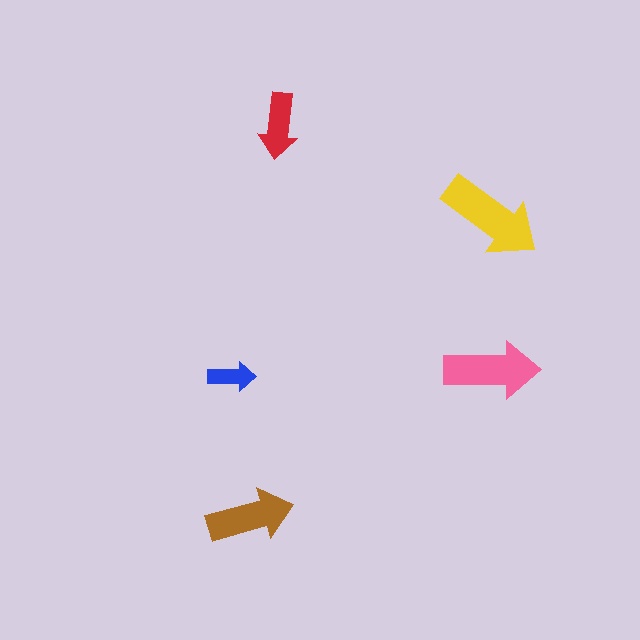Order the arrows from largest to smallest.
the yellow one, the pink one, the brown one, the red one, the blue one.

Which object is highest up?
The red arrow is topmost.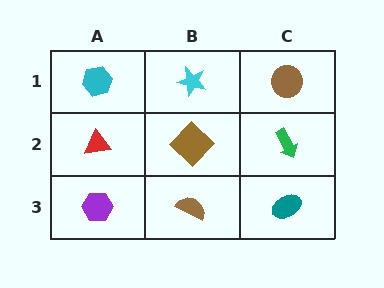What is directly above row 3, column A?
A red triangle.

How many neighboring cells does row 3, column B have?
3.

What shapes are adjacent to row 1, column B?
A brown diamond (row 2, column B), a cyan hexagon (row 1, column A), a brown circle (row 1, column C).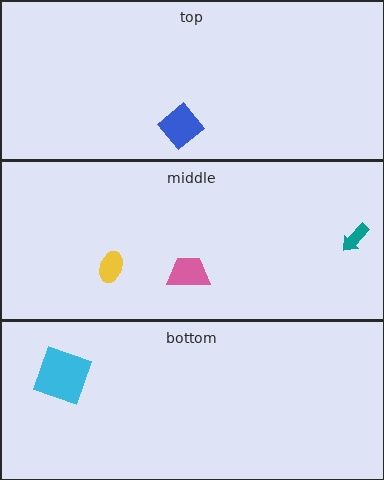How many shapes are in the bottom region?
1.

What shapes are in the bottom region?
The cyan square.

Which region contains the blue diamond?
The top region.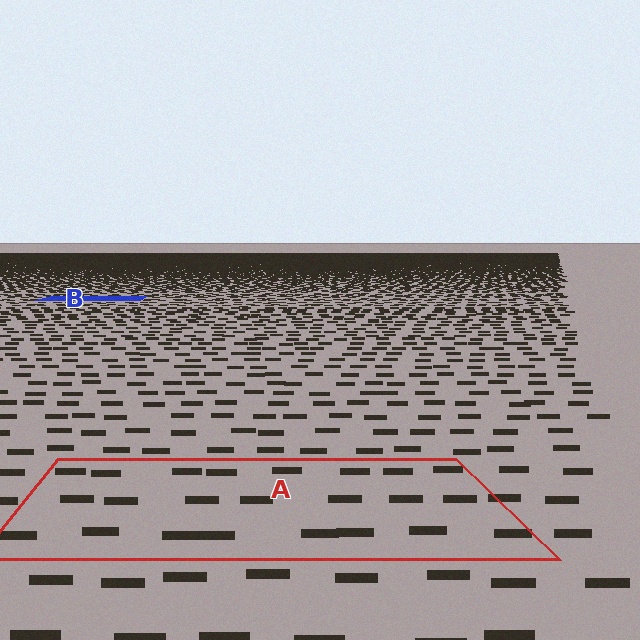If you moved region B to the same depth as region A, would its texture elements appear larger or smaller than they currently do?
They would appear larger. At a closer depth, the same texture elements are projected at a bigger on-screen size.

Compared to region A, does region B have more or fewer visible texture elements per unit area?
Region B has more texture elements per unit area — they are packed more densely because it is farther away.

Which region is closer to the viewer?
Region A is closer. The texture elements there are larger and more spread out.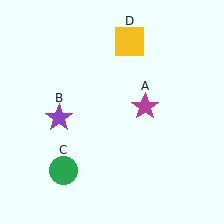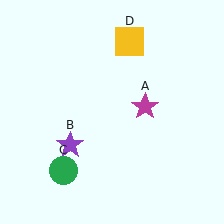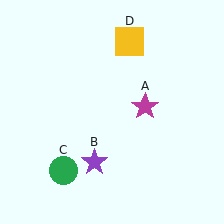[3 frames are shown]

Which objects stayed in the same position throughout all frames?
Magenta star (object A) and green circle (object C) and yellow square (object D) remained stationary.